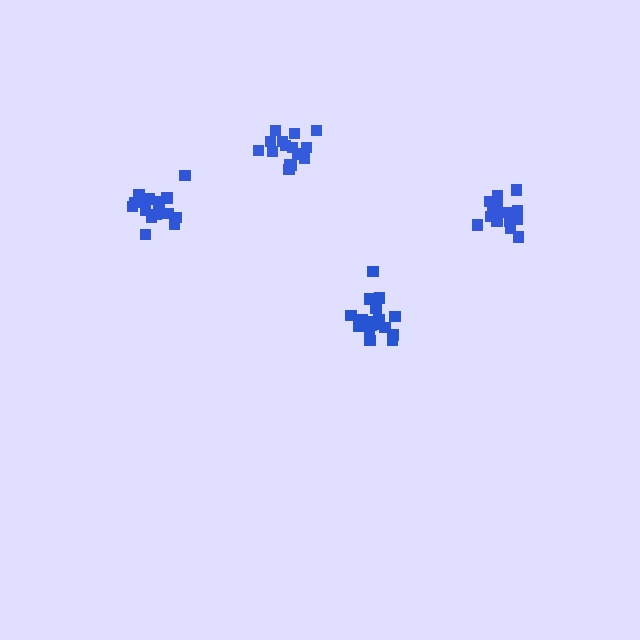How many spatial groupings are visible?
There are 4 spatial groupings.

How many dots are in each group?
Group 1: 18 dots, Group 2: 16 dots, Group 3: 15 dots, Group 4: 18 dots (67 total).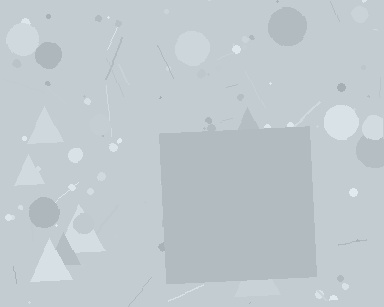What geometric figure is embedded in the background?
A square is embedded in the background.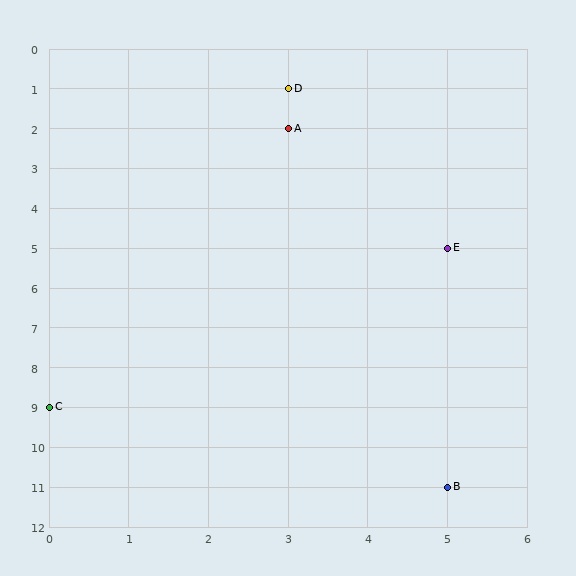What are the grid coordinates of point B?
Point B is at grid coordinates (5, 11).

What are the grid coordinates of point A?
Point A is at grid coordinates (3, 2).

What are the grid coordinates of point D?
Point D is at grid coordinates (3, 1).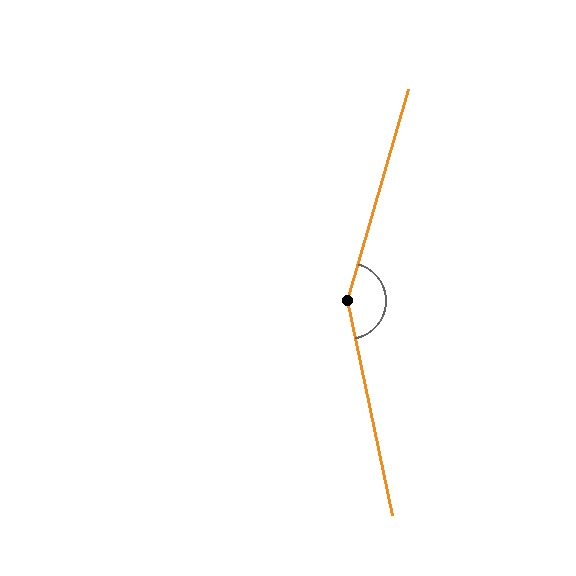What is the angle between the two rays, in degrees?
Approximately 152 degrees.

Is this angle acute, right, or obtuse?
It is obtuse.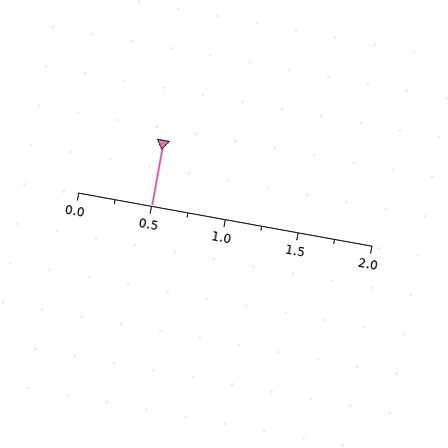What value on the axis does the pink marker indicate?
The marker indicates approximately 0.5.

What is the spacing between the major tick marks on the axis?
The major ticks are spaced 0.5 apart.